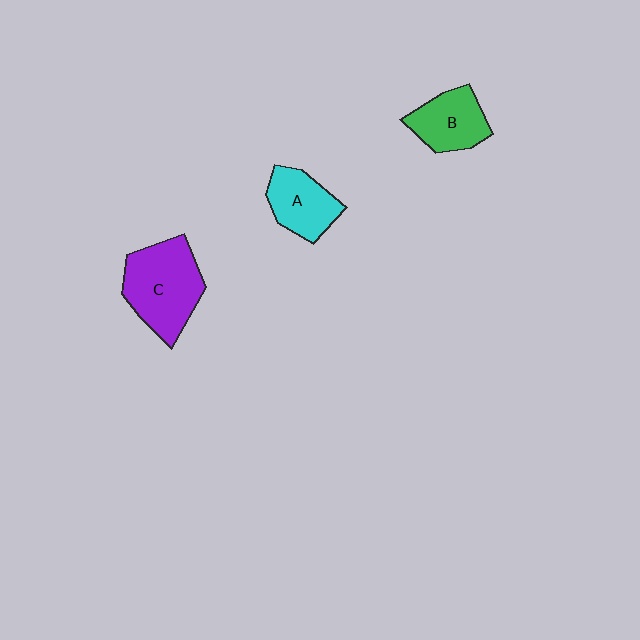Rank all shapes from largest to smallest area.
From largest to smallest: C (purple), B (green), A (cyan).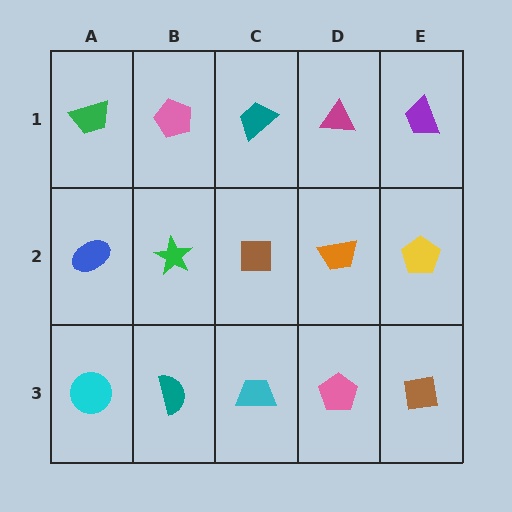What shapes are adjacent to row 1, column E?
A yellow pentagon (row 2, column E), a magenta triangle (row 1, column D).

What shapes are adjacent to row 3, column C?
A brown square (row 2, column C), a teal semicircle (row 3, column B), a pink pentagon (row 3, column D).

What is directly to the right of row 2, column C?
An orange trapezoid.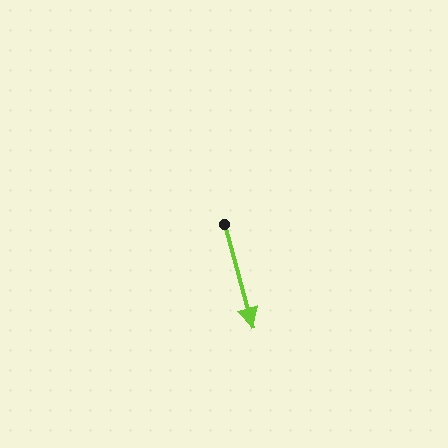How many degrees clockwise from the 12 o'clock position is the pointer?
Approximately 164 degrees.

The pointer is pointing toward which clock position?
Roughly 5 o'clock.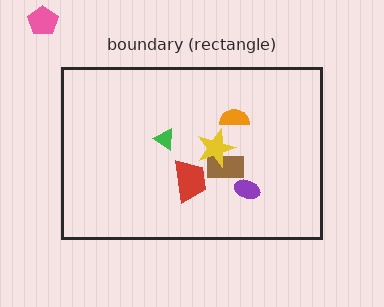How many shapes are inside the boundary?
6 inside, 1 outside.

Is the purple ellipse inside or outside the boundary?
Inside.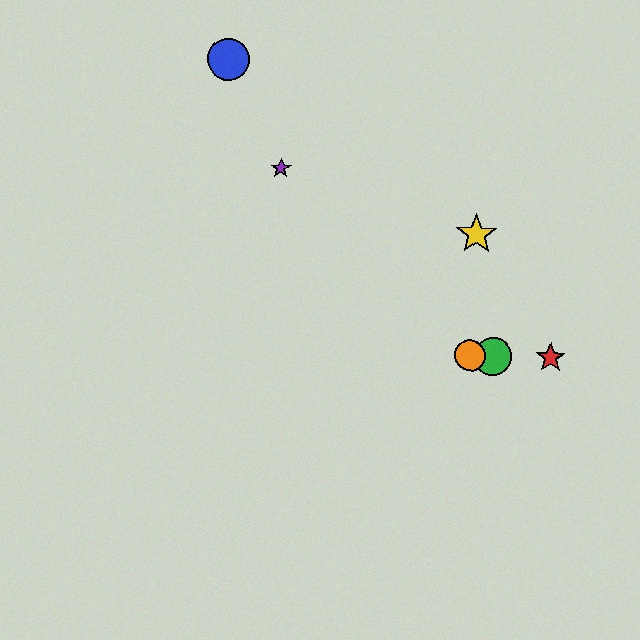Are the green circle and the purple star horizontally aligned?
No, the green circle is at y≈356 and the purple star is at y≈168.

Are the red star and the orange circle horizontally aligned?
Yes, both are at y≈358.